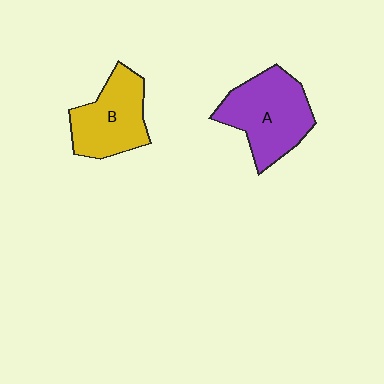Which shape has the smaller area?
Shape B (yellow).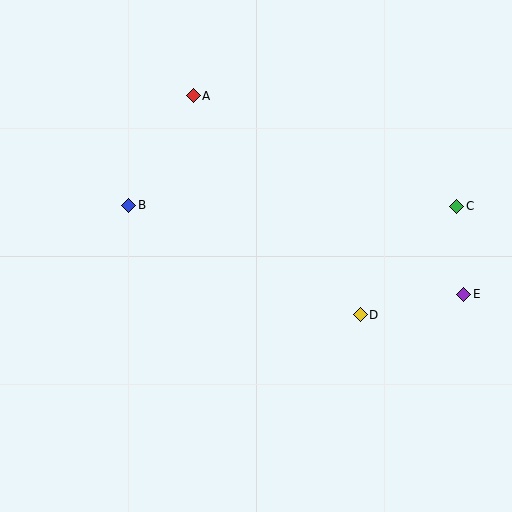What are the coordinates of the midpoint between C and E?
The midpoint between C and E is at (460, 250).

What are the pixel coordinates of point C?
Point C is at (457, 206).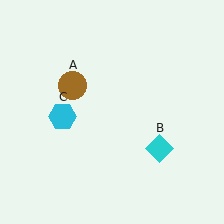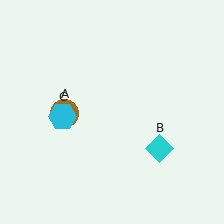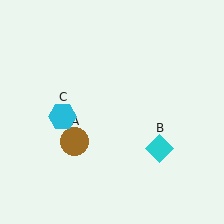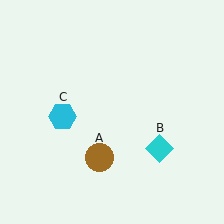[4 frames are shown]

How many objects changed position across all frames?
1 object changed position: brown circle (object A).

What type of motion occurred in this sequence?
The brown circle (object A) rotated counterclockwise around the center of the scene.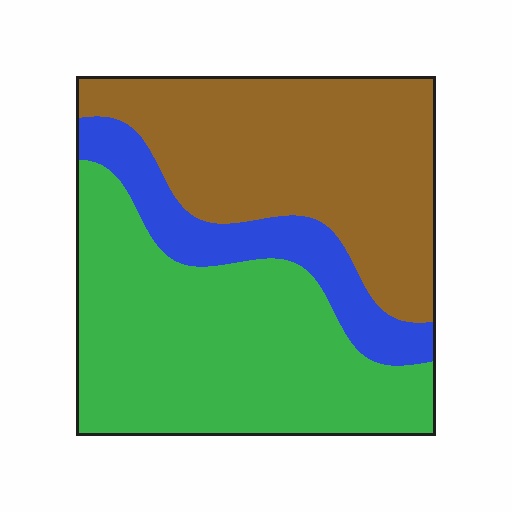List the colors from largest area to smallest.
From largest to smallest: green, brown, blue.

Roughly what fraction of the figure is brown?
Brown takes up between a quarter and a half of the figure.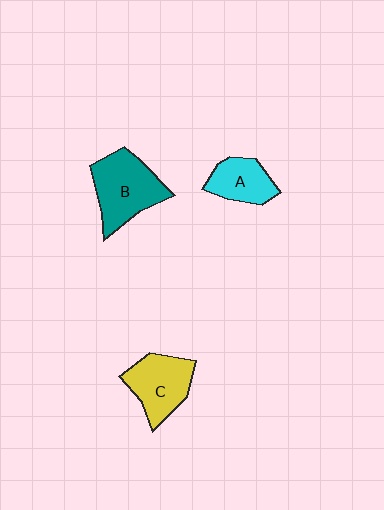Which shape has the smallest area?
Shape A (cyan).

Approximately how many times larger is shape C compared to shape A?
Approximately 1.3 times.